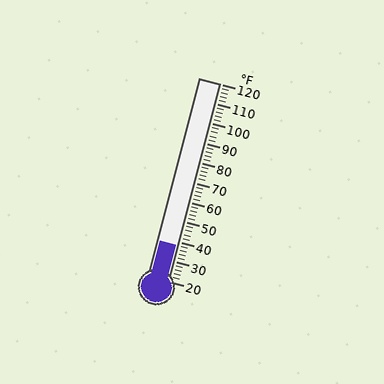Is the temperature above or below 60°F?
The temperature is below 60°F.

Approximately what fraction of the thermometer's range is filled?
The thermometer is filled to approximately 20% of its range.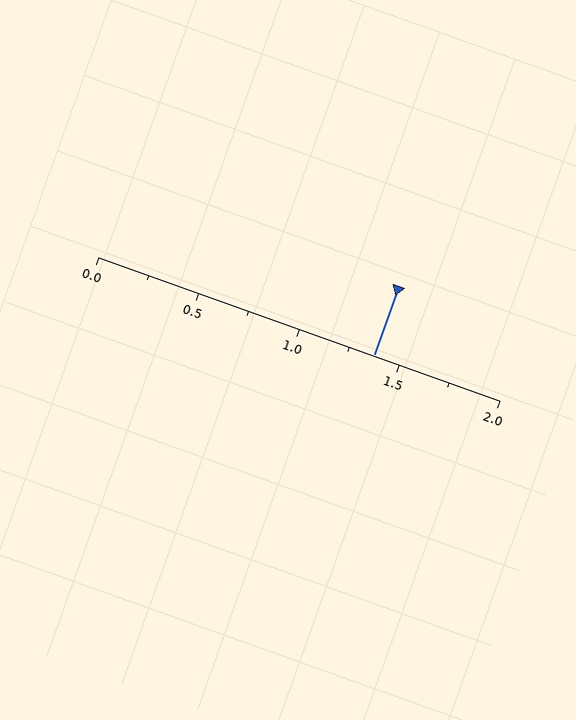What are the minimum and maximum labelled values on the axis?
The axis runs from 0.0 to 2.0.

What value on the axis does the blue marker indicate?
The marker indicates approximately 1.38.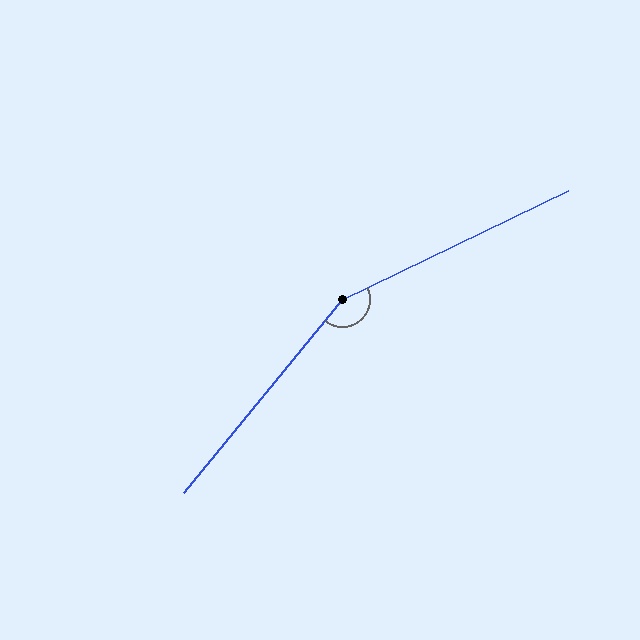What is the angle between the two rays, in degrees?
Approximately 155 degrees.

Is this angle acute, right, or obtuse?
It is obtuse.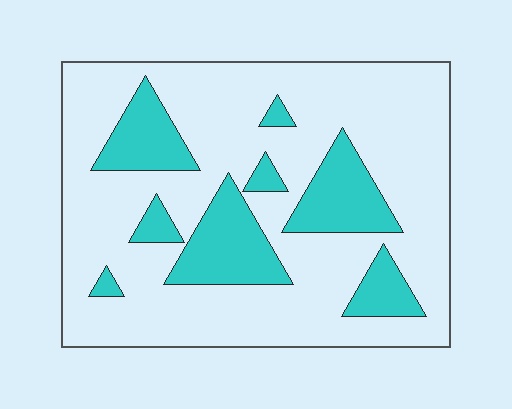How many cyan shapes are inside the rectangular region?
8.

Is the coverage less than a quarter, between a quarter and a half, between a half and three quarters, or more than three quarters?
Less than a quarter.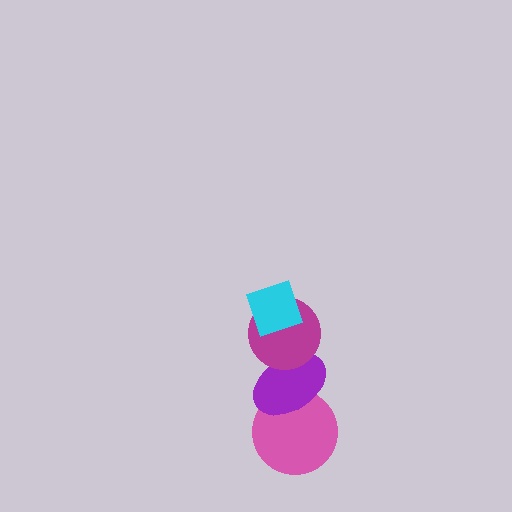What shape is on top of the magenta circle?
The cyan diamond is on top of the magenta circle.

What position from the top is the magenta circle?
The magenta circle is 2nd from the top.